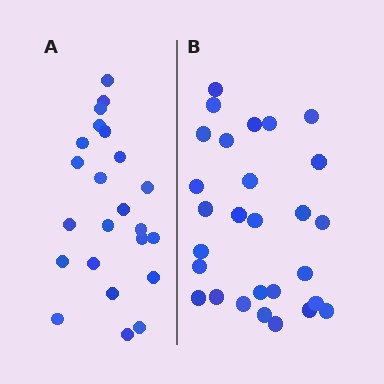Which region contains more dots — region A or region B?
Region B (the right region) has more dots.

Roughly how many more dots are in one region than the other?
Region B has about 5 more dots than region A.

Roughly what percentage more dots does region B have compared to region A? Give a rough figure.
About 20% more.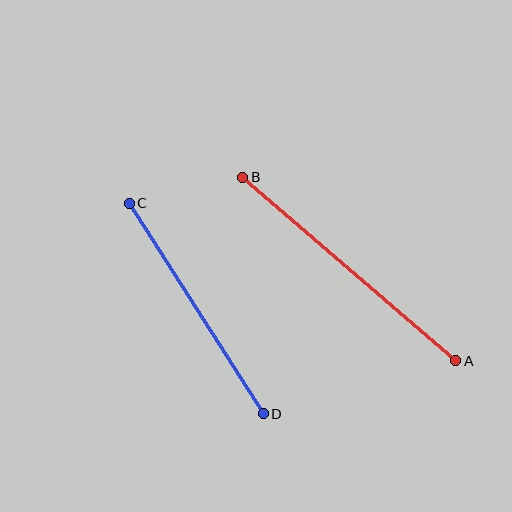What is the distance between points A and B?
The distance is approximately 282 pixels.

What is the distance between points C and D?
The distance is approximately 250 pixels.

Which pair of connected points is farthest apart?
Points A and B are farthest apart.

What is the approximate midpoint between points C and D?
The midpoint is at approximately (196, 308) pixels.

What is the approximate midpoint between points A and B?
The midpoint is at approximately (349, 269) pixels.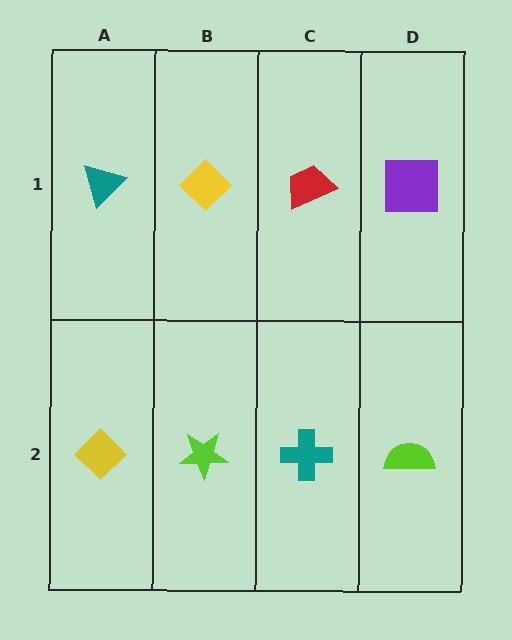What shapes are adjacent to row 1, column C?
A teal cross (row 2, column C), a yellow diamond (row 1, column B), a purple square (row 1, column D).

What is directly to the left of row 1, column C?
A yellow diamond.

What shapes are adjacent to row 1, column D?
A lime semicircle (row 2, column D), a red trapezoid (row 1, column C).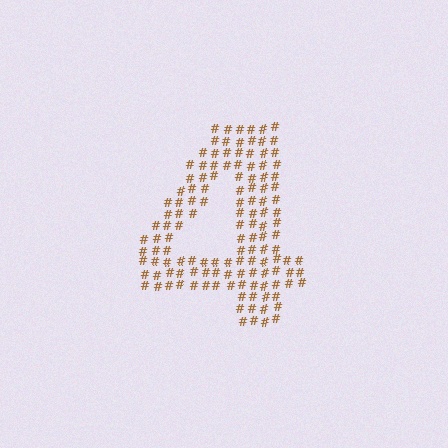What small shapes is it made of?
It is made of small hash symbols.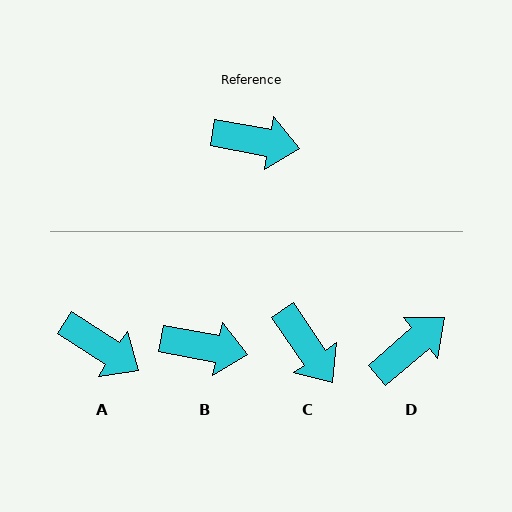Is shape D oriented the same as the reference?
No, it is off by about 51 degrees.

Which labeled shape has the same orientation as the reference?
B.